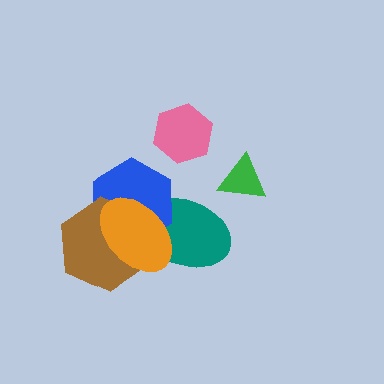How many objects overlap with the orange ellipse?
3 objects overlap with the orange ellipse.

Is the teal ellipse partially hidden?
Yes, it is partially covered by another shape.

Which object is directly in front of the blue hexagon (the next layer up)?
The brown hexagon is directly in front of the blue hexagon.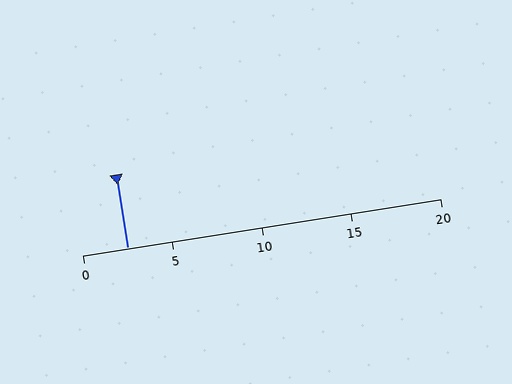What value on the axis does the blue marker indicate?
The marker indicates approximately 2.5.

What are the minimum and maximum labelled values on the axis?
The axis runs from 0 to 20.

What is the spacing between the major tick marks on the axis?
The major ticks are spaced 5 apart.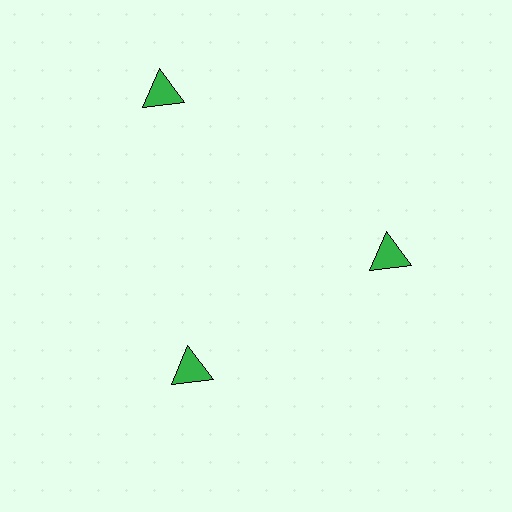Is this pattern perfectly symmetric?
No. The 3 green triangles are arranged in a ring, but one element near the 11 o'clock position is pushed outward from the center, breaking the 3-fold rotational symmetry.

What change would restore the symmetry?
The symmetry would be restored by moving it inward, back onto the ring so that all 3 triangles sit at equal angles and equal distance from the center.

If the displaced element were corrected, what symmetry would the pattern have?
It would have 3-fold rotational symmetry — the pattern would map onto itself every 120 degrees.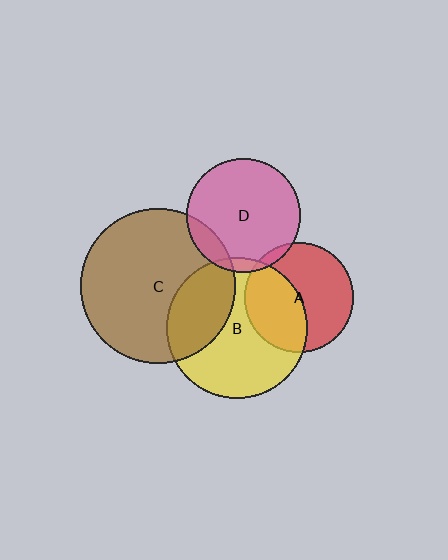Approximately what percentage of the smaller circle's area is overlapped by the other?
Approximately 5%.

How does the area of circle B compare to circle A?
Approximately 1.7 times.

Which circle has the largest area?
Circle C (brown).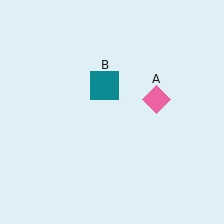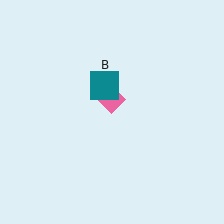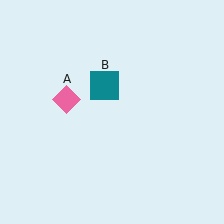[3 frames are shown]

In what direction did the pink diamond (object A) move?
The pink diamond (object A) moved left.